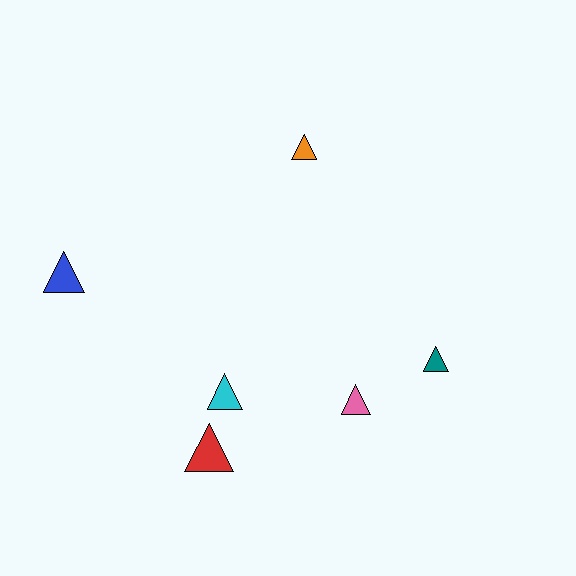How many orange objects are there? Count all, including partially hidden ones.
There is 1 orange object.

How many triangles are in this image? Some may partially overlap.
There are 6 triangles.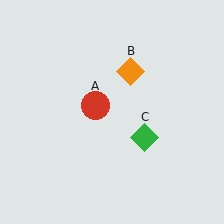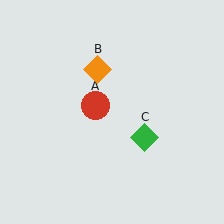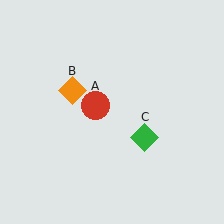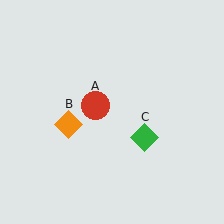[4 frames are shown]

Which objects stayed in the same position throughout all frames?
Red circle (object A) and green diamond (object C) remained stationary.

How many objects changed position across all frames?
1 object changed position: orange diamond (object B).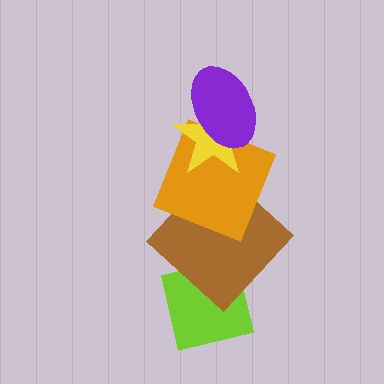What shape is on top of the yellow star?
The purple ellipse is on top of the yellow star.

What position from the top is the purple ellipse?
The purple ellipse is 1st from the top.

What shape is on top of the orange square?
The yellow star is on top of the orange square.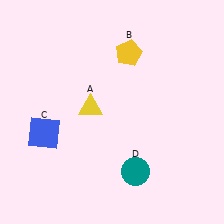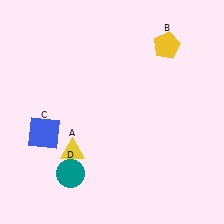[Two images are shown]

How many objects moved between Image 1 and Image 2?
3 objects moved between the two images.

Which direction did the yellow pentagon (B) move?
The yellow pentagon (B) moved right.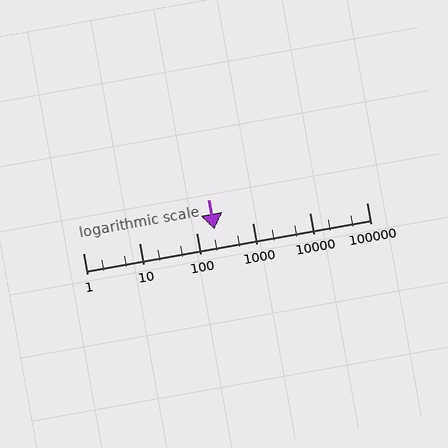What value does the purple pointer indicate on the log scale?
The pointer indicates approximately 210.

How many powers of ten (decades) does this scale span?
The scale spans 5 decades, from 1 to 100000.